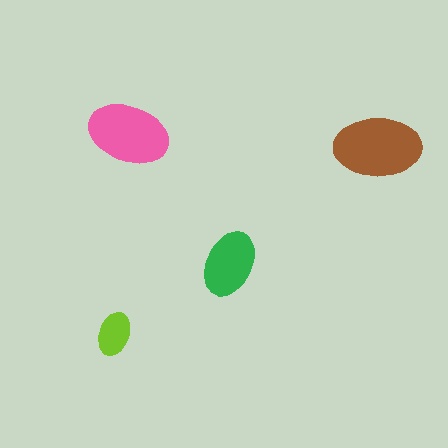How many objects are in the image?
There are 4 objects in the image.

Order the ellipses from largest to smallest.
the brown one, the pink one, the green one, the lime one.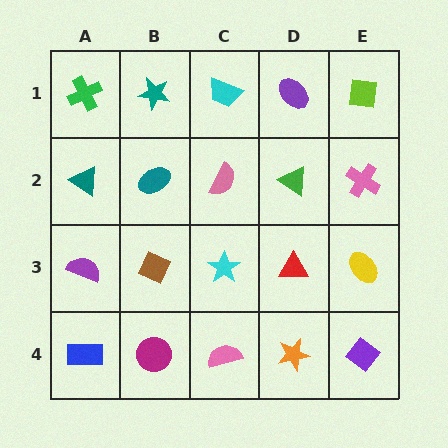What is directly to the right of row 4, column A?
A magenta circle.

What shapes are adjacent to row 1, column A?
A teal triangle (row 2, column A), a teal star (row 1, column B).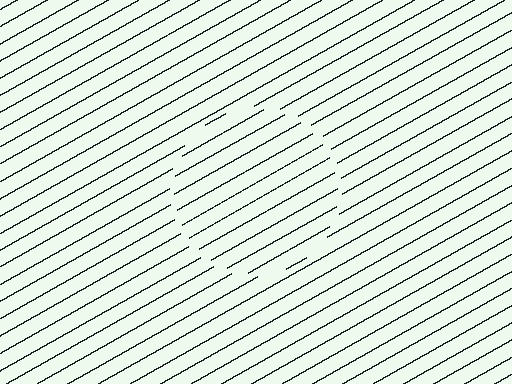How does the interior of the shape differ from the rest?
The interior of the shape contains the same grating, shifted by half a period — the contour is defined by the phase discontinuity where line-ends from the inner and outer gratings abut.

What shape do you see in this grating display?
An illusory circle. The interior of the shape contains the same grating, shifted by half a period — the contour is defined by the phase discontinuity where line-ends from the inner and outer gratings abut.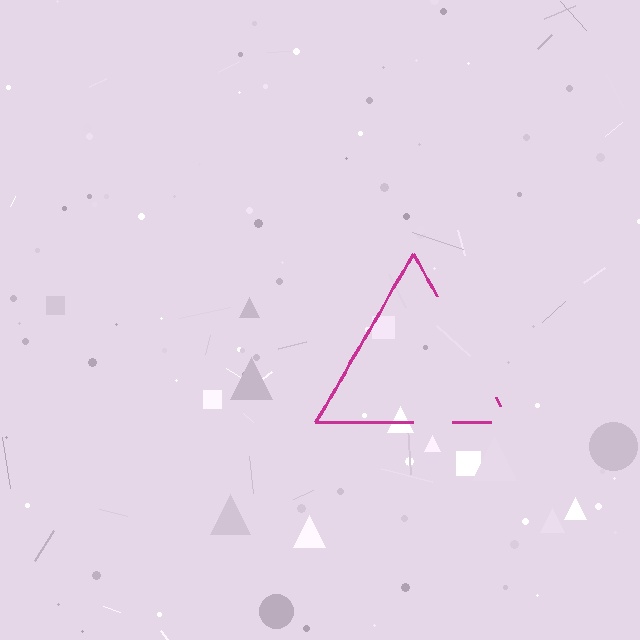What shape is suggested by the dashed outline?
The dashed outline suggests a triangle.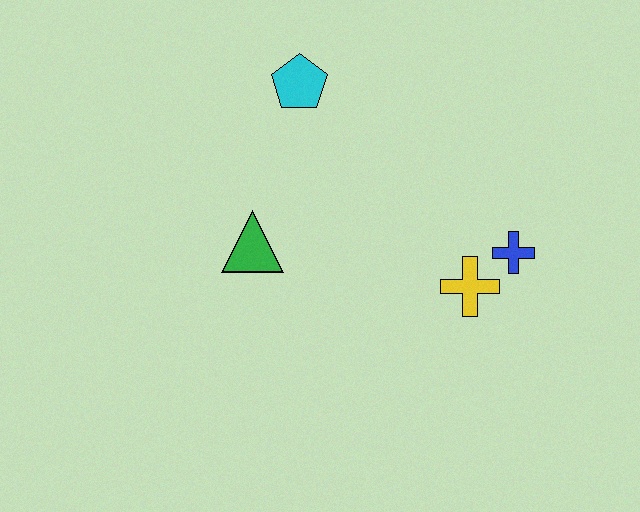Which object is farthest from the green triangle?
The blue cross is farthest from the green triangle.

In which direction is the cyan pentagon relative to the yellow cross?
The cyan pentagon is above the yellow cross.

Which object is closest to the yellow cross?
The blue cross is closest to the yellow cross.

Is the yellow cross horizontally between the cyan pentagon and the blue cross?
Yes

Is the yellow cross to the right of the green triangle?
Yes